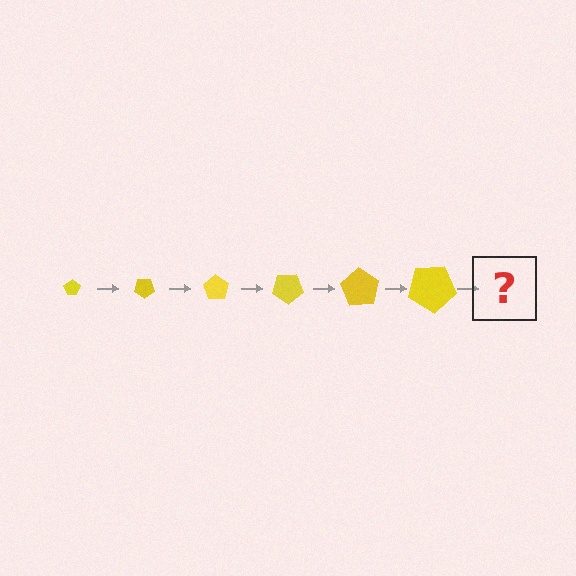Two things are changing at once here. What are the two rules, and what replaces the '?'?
The two rules are that the pentagon grows larger each step and it rotates 35 degrees each step. The '?' should be a pentagon, larger than the previous one and rotated 210 degrees from the start.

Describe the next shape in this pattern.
It should be a pentagon, larger than the previous one and rotated 210 degrees from the start.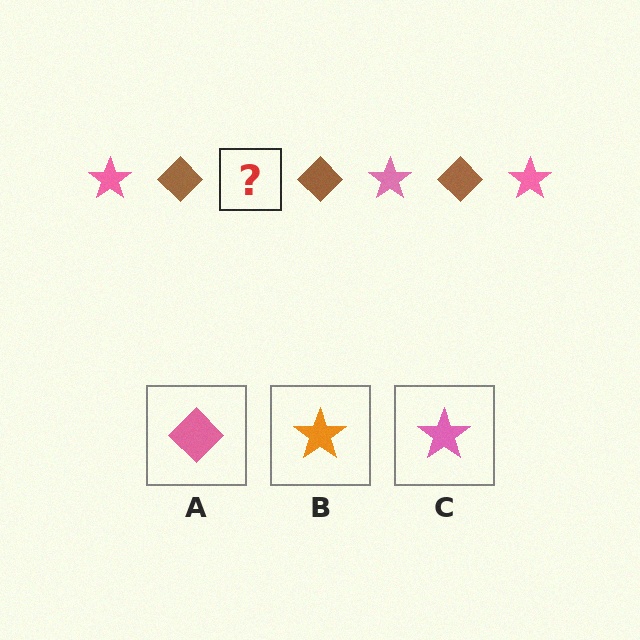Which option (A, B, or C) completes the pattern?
C.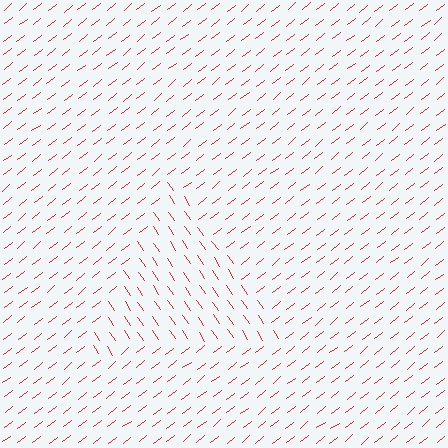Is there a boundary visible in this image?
Yes, there is a texture boundary formed by a change in line orientation.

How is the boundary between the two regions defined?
The boundary is defined purely by a change in line orientation (approximately 86 degrees difference). All lines are the same color and thickness.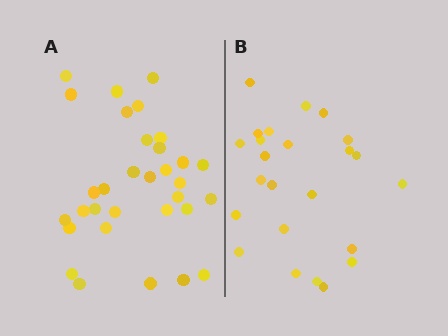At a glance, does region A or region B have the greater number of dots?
Region A (the left region) has more dots.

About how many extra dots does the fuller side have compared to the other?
Region A has roughly 8 or so more dots than region B.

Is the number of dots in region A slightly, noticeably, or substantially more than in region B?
Region A has noticeably more, but not dramatically so. The ratio is roughly 1.3 to 1.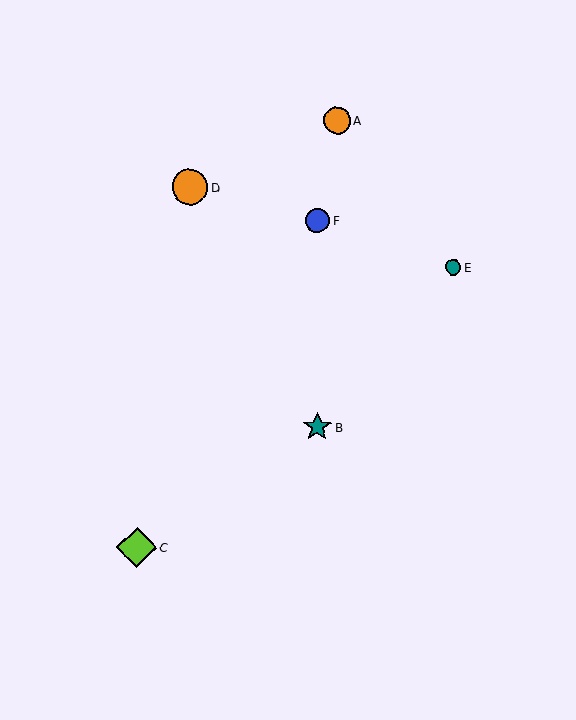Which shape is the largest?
The lime diamond (labeled C) is the largest.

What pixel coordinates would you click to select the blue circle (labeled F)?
Click at (317, 220) to select the blue circle F.